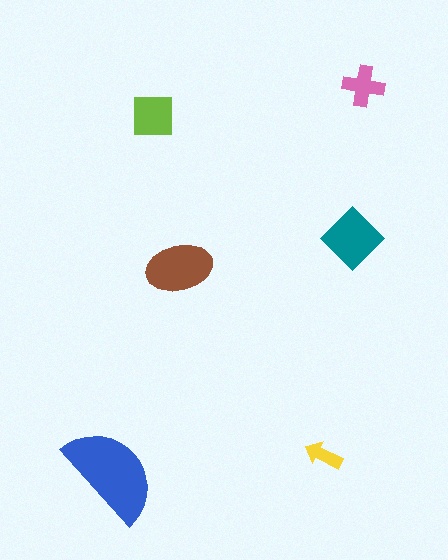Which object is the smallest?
The yellow arrow.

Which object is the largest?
The blue semicircle.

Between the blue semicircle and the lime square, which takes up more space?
The blue semicircle.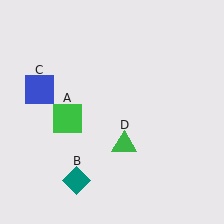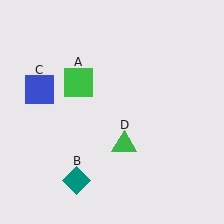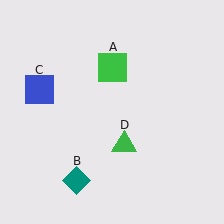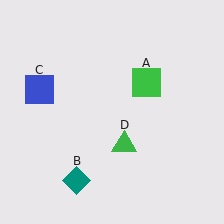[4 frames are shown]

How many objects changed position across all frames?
1 object changed position: green square (object A).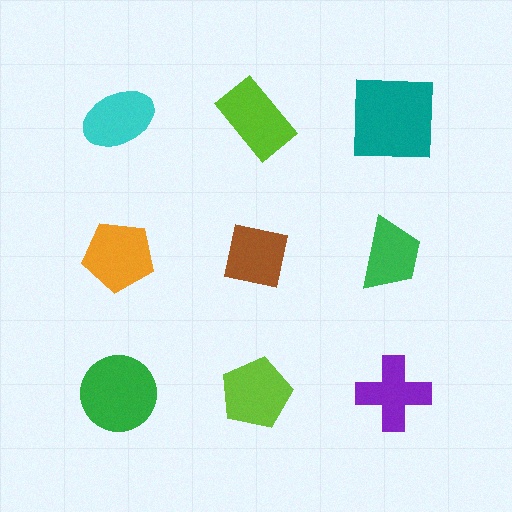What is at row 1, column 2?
A lime rectangle.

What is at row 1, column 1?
A cyan ellipse.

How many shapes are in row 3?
3 shapes.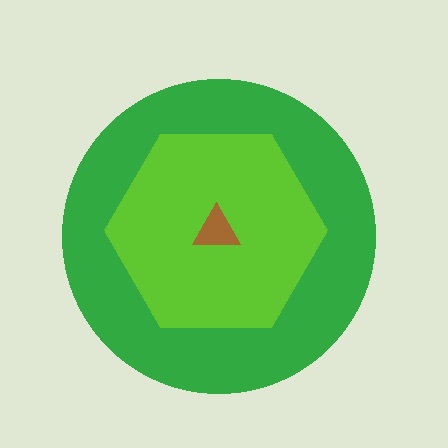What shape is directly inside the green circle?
The lime hexagon.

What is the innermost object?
The brown triangle.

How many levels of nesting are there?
3.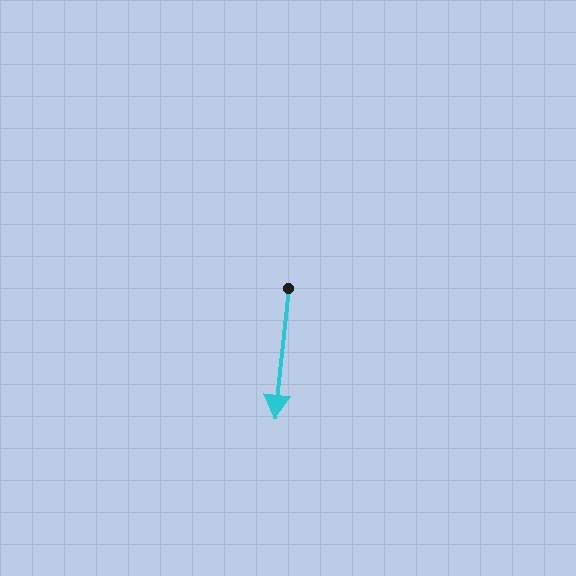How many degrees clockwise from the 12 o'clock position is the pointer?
Approximately 186 degrees.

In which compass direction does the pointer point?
South.